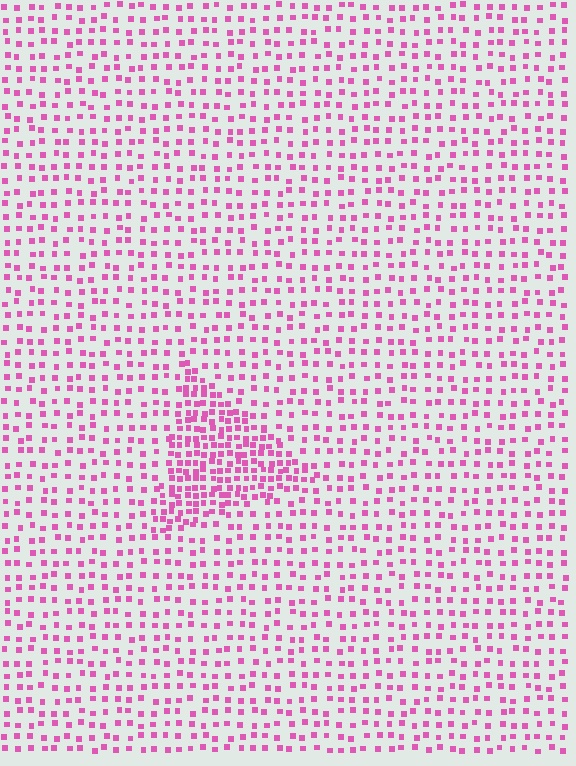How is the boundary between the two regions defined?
The boundary is defined by a change in element density (approximately 2.2x ratio). All elements are the same color, size, and shape.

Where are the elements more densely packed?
The elements are more densely packed inside the triangle boundary.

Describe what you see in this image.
The image contains small pink elements arranged at two different densities. A triangle-shaped region is visible where the elements are more densely packed than the surrounding area.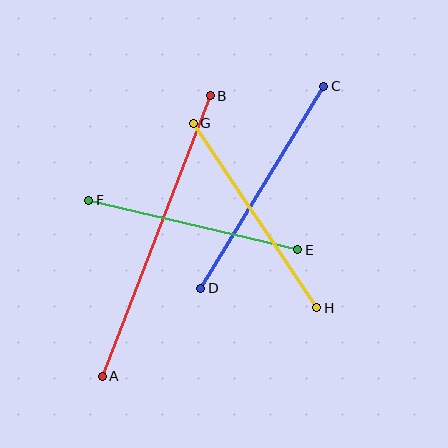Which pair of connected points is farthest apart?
Points A and B are farthest apart.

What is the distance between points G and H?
The distance is approximately 222 pixels.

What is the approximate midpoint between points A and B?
The midpoint is at approximately (156, 236) pixels.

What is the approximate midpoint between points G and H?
The midpoint is at approximately (255, 215) pixels.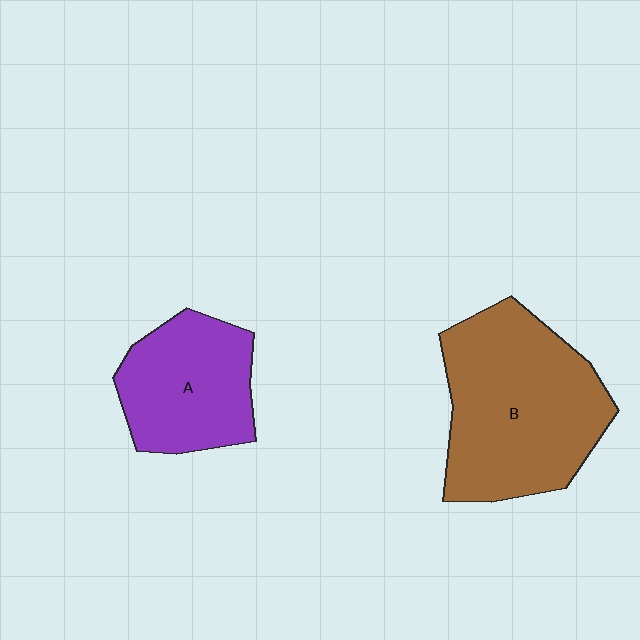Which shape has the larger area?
Shape B (brown).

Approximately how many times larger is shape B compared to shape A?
Approximately 1.6 times.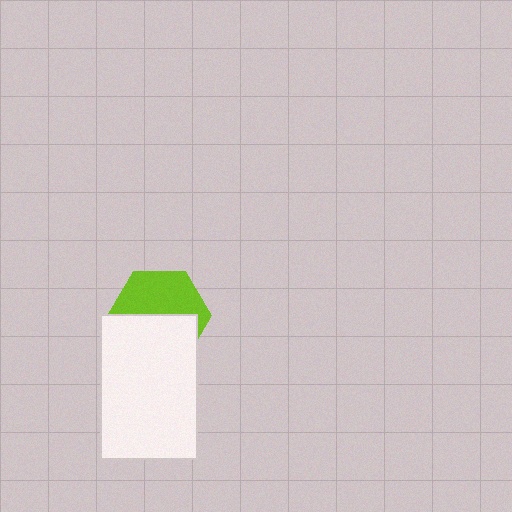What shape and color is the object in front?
The object in front is a white rectangle.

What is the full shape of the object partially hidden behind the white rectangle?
The partially hidden object is a lime hexagon.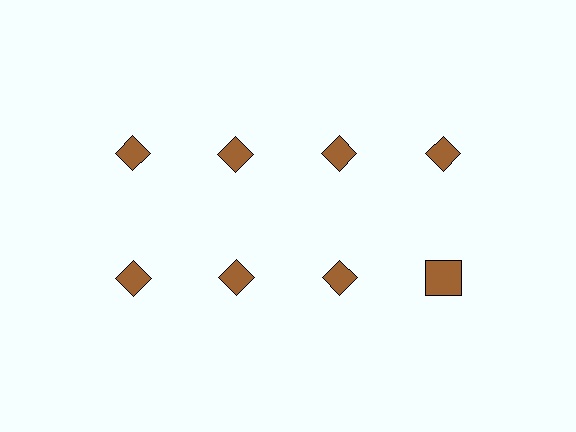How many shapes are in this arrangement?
There are 8 shapes arranged in a grid pattern.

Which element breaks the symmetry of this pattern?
The brown square in the second row, second from right column breaks the symmetry. All other shapes are brown diamonds.